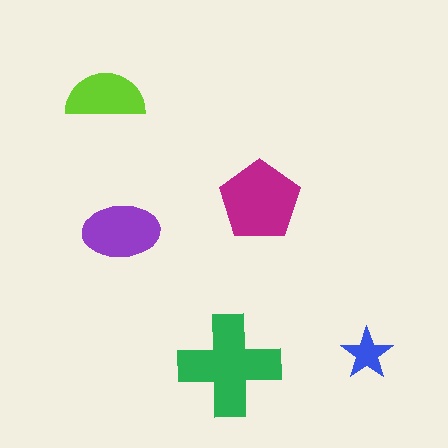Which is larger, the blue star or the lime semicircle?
The lime semicircle.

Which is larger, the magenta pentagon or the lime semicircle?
The magenta pentagon.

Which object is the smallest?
The blue star.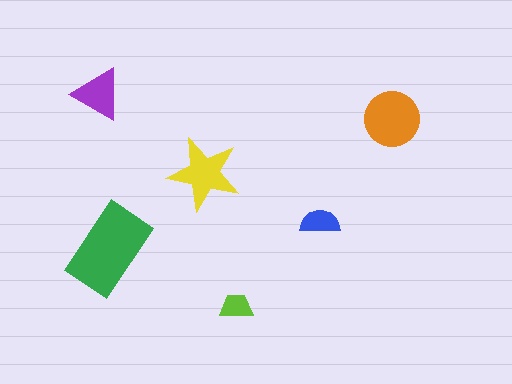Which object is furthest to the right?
The orange circle is rightmost.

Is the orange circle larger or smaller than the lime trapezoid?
Larger.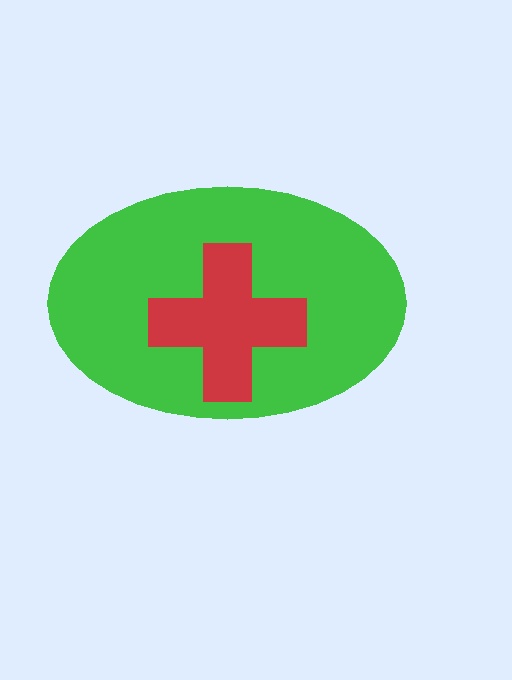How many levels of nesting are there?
2.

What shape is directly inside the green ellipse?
The red cross.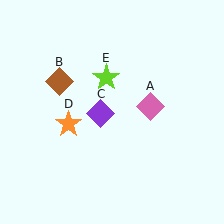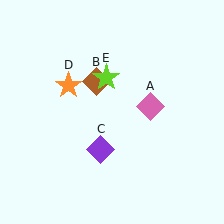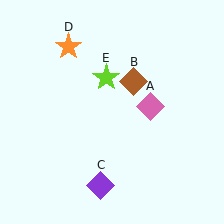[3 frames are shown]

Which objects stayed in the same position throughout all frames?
Pink diamond (object A) and lime star (object E) remained stationary.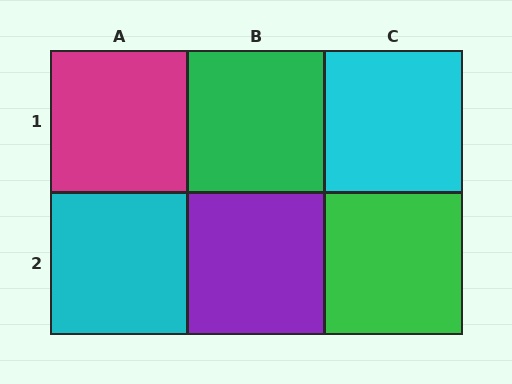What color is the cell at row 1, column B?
Green.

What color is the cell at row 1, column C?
Cyan.